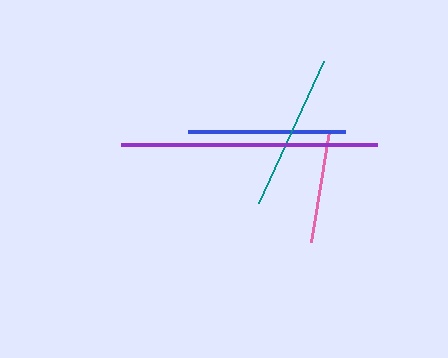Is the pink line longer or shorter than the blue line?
The blue line is longer than the pink line.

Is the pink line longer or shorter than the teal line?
The teal line is longer than the pink line.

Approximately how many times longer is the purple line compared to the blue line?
The purple line is approximately 1.6 times the length of the blue line.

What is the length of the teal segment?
The teal segment is approximately 157 pixels long.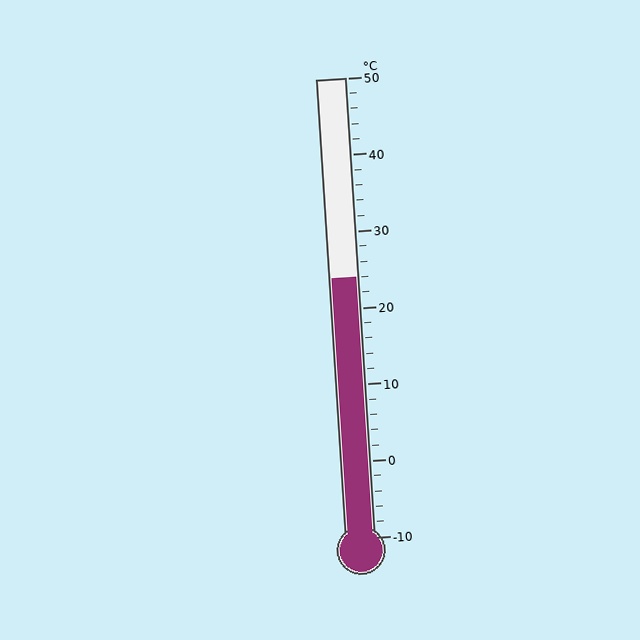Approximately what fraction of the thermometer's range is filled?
The thermometer is filled to approximately 55% of its range.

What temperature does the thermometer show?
The thermometer shows approximately 24°C.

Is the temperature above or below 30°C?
The temperature is below 30°C.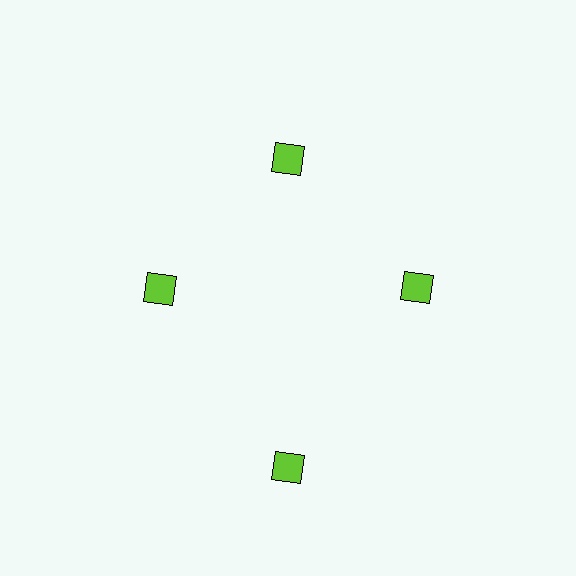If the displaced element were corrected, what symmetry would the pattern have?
It would have 4-fold rotational symmetry — the pattern would map onto itself every 90 degrees.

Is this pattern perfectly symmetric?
No. The 4 lime diamonds are arranged in a ring, but one element near the 6 o'clock position is pushed outward from the center, breaking the 4-fold rotational symmetry.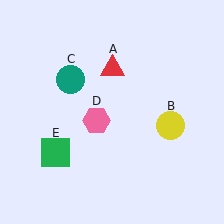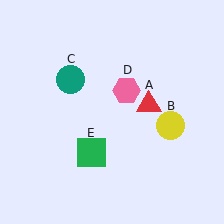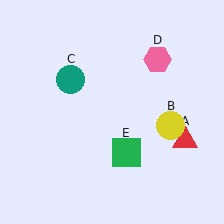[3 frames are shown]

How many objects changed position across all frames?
3 objects changed position: red triangle (object A), pink hexagon (object D), green square (object E).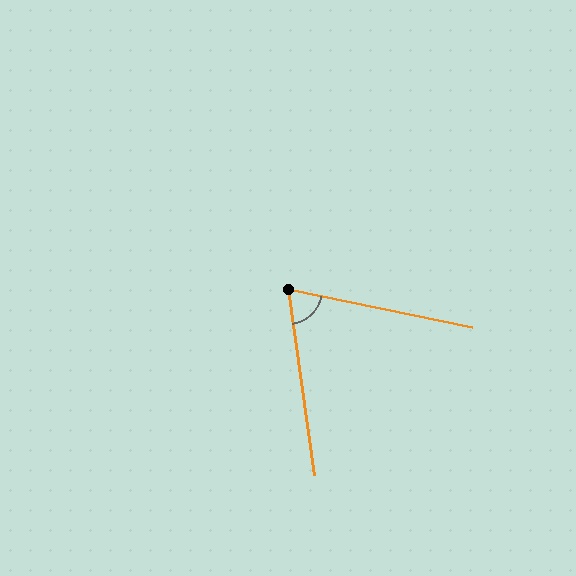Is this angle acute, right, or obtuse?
It is acute.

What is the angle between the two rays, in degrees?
Approximately 70 degrees.